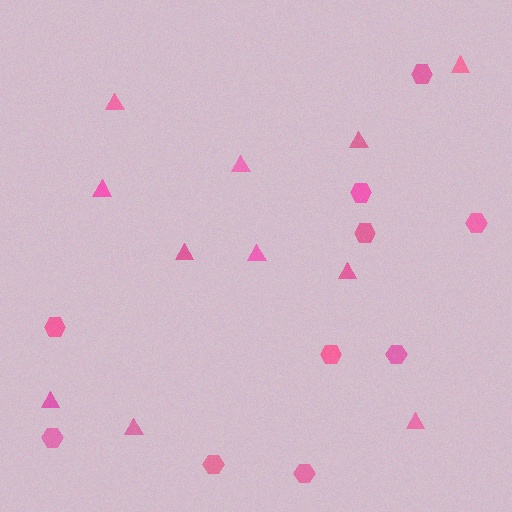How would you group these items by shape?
There are 2 groups: one group of triangles (11) and one group of hexagons (10).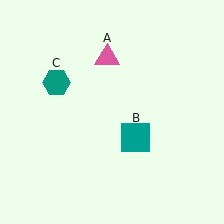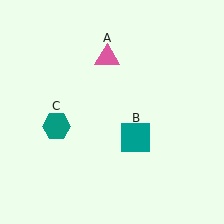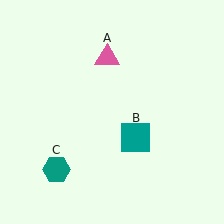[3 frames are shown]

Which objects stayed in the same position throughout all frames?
Pink triangle (object A) and teal square (object B) remained stationary.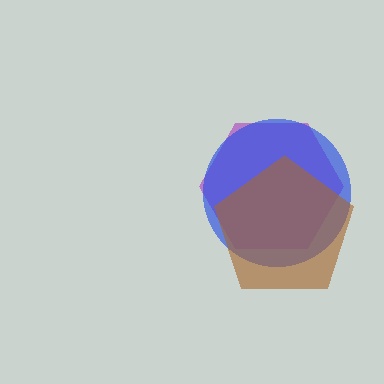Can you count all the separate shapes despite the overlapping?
Yes, there are 3 separate shapes.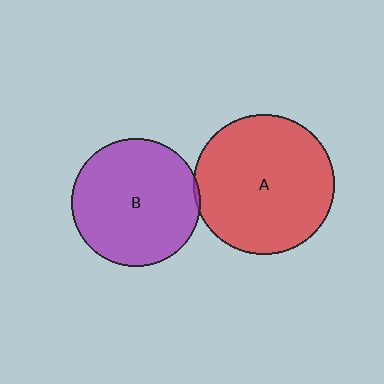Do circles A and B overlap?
Yes.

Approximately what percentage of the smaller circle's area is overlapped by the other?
Approximately 5%.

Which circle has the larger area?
Circle A (red).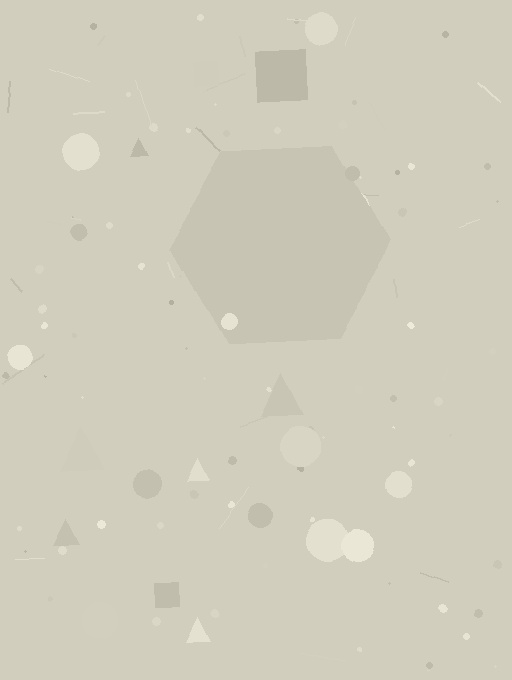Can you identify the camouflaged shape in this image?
The camouflaged shape is a hexagon.